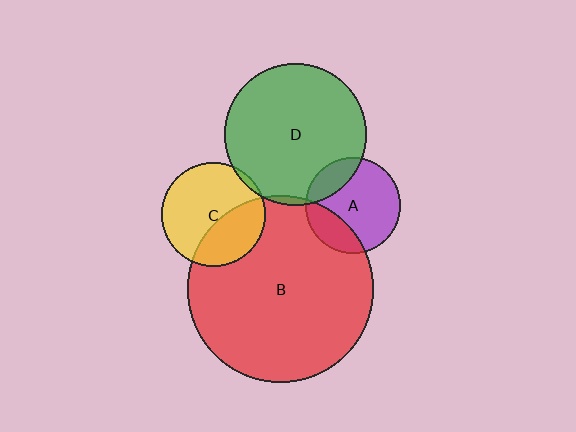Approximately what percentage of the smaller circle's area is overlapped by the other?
Approximately 5%.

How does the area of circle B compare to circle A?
Approximately 3.8 times.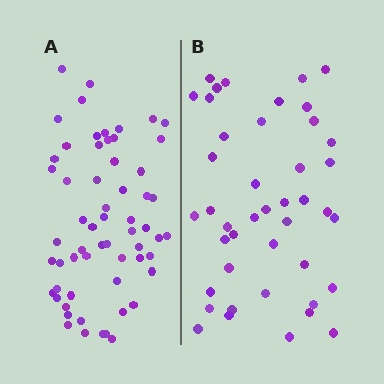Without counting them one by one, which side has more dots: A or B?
Region A (the left region) has more dots.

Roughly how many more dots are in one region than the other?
Region A has approximately 15 more dots than region B.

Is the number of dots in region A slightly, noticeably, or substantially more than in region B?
Region A has noticeably more, but not dramatically so. The ratio is roughly 1.4 to 1.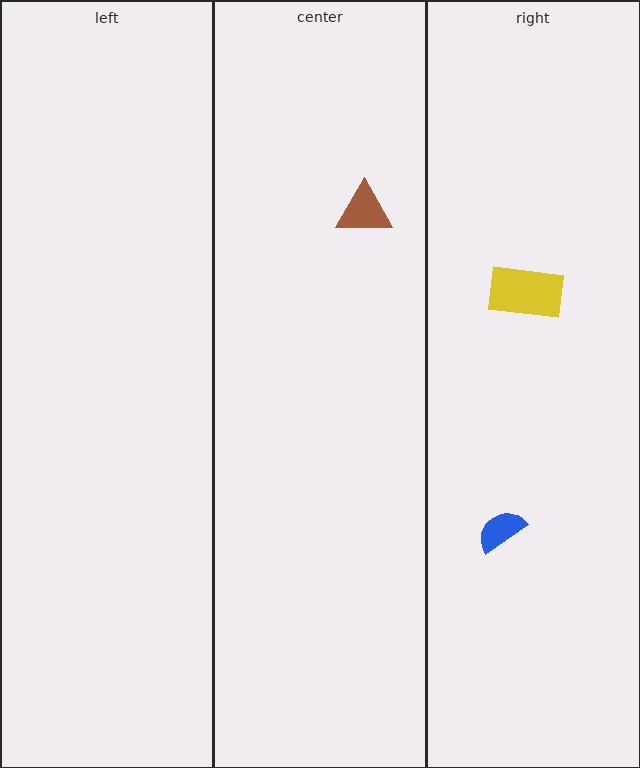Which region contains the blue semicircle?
The right region.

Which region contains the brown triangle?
The center region.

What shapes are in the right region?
The yellow rectangle, the blue semicircle.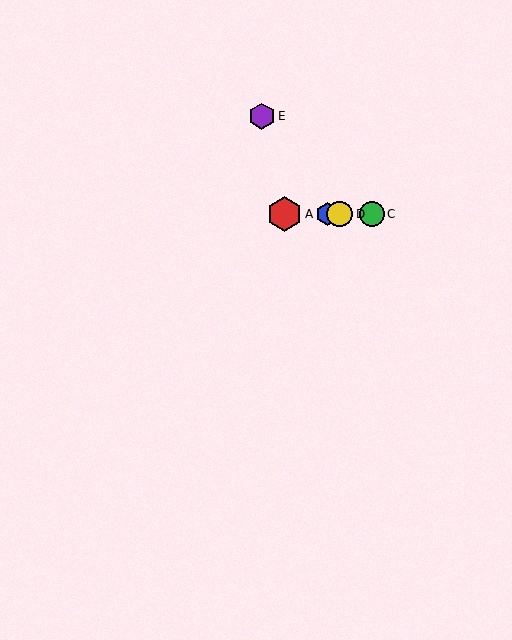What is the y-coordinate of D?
Object D is at y≈214.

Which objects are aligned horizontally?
Objects A, B, C, D are aligned horizontally.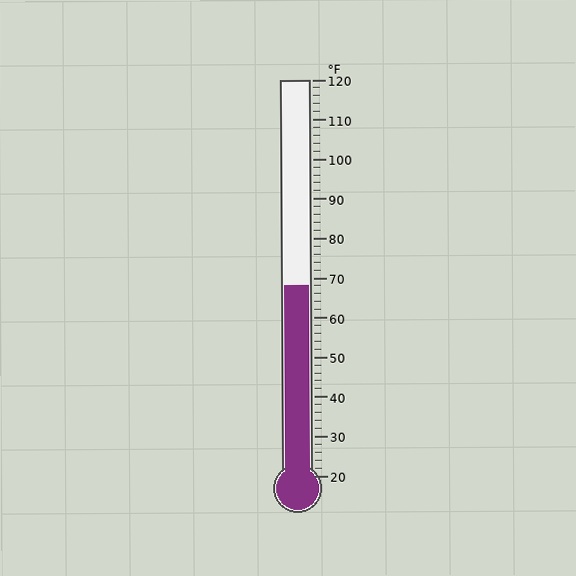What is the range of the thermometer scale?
The thermometer scale ranges from 20°F to 120°F.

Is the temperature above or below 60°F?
The temperature is above 60°F.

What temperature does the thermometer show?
The thermometer shows approximately 68°F.